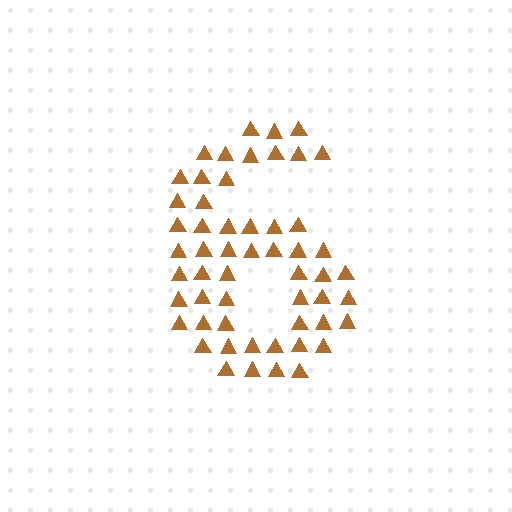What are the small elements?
The small elements are triangles.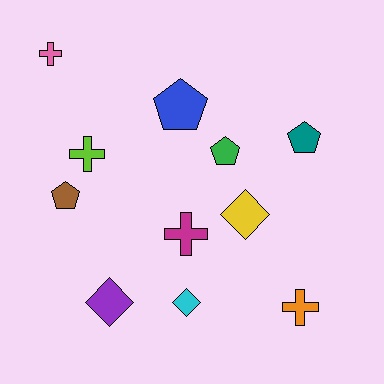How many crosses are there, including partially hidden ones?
There are 4 crosses.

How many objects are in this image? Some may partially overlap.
There are 11 objects.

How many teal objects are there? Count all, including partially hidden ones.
There is 1 teal object.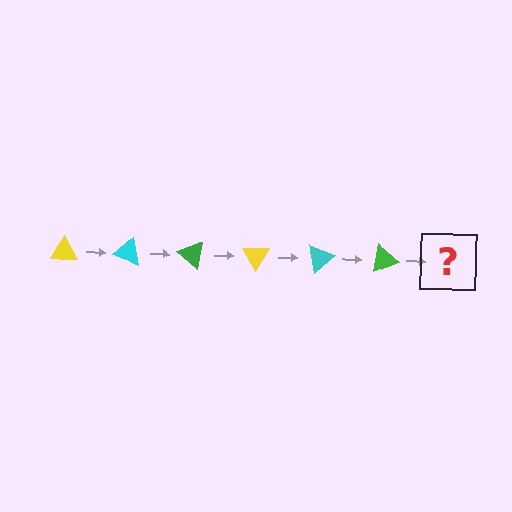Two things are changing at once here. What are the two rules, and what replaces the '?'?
The two rules are that it rotates 20 degrees each step and the color cycles through yellow, cyan, and green. The '?' should be a yellow triangle, rotated 120 degrees from the start.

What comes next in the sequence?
The next element should be a yellow triangle, rotated 120 degrees from the start.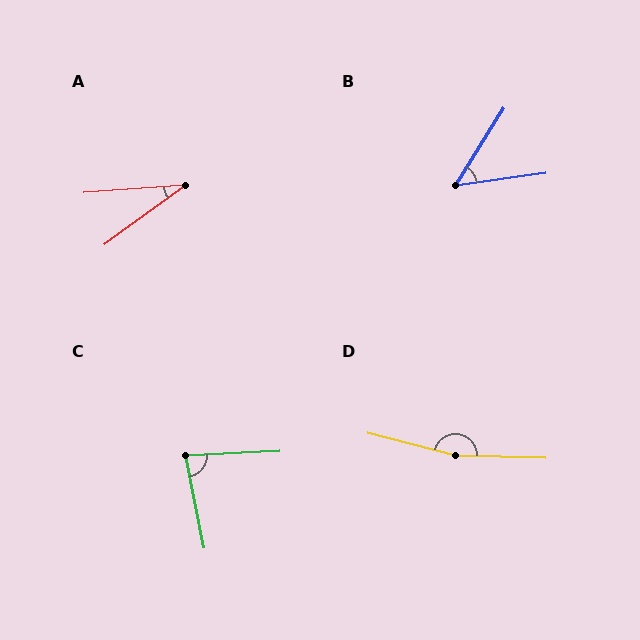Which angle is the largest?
D, at approximately 167 degrees.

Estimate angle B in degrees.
Approximately 51 degrees.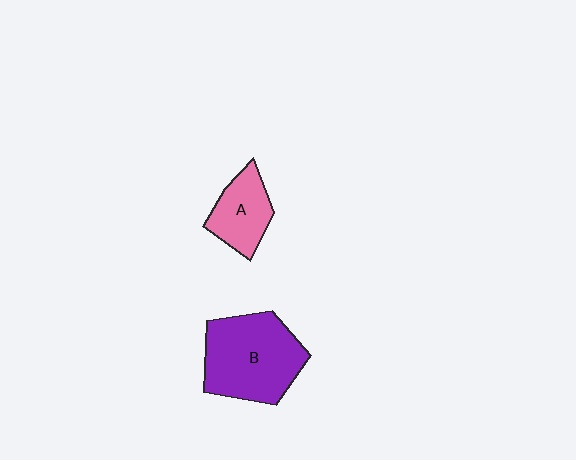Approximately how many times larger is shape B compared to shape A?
Approximately 1.9 times.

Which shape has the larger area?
Shape B (purple).